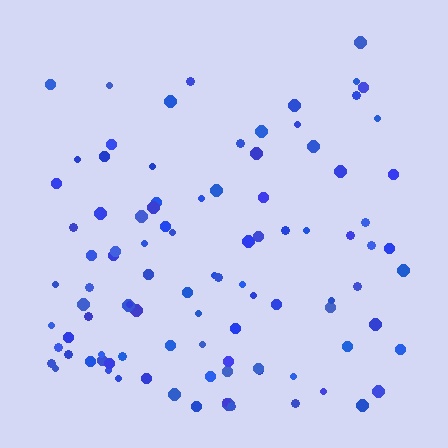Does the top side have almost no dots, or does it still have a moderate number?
Still a moderate number, just noticeably fewer than the bottom.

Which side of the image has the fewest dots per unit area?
The top.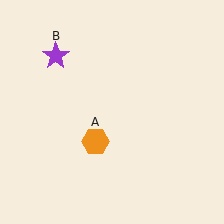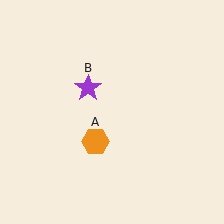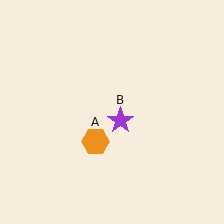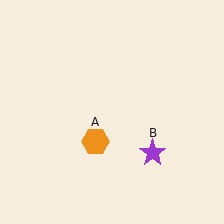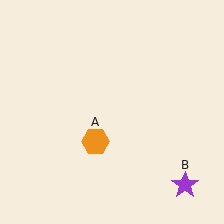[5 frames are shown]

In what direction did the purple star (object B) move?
The purple star (object B) moved down and to the right.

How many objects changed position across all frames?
1 object changed position: purple star (object B).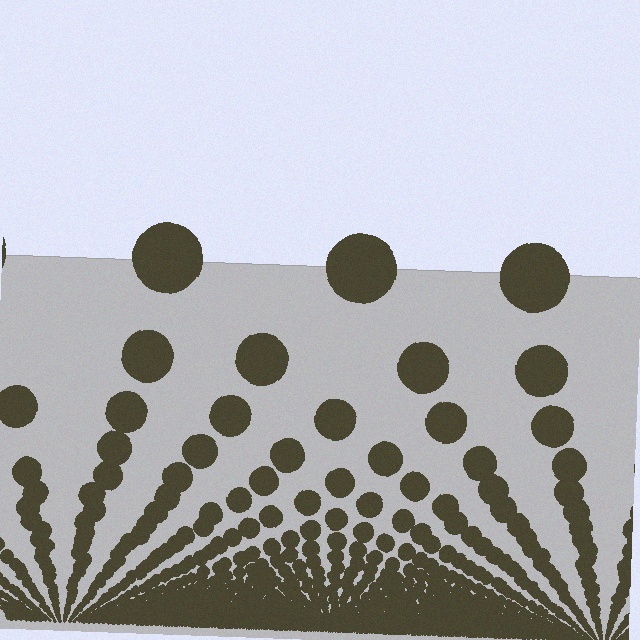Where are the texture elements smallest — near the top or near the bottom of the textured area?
Near the bottom.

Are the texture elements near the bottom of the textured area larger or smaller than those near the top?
Smaller. The gradient is inverted — elements near the bottom are smaller and denser.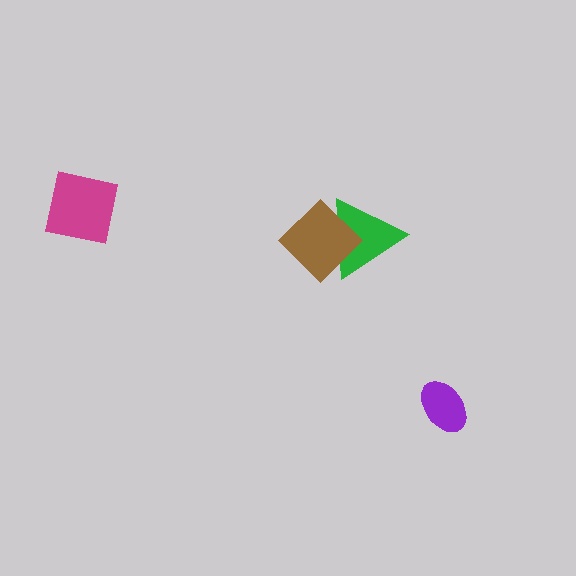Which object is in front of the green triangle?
The brown diamond is in front of the green triangle.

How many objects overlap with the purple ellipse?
0 objects overlap with the purple ellipse.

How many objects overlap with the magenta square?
0 objects overlap with the magenta square.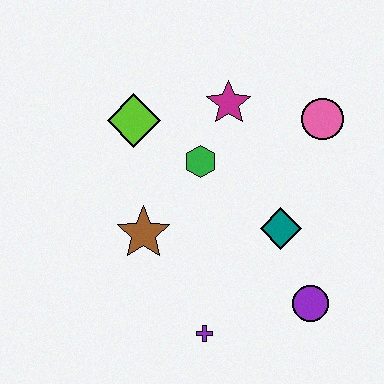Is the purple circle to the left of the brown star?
No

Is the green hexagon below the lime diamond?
Yes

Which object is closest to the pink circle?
The magenta star is closest to the pink circle.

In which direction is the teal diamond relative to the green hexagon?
The teal diamond is to the right of the green hexagon.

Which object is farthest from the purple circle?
The lime diamond is farthest from the purple circle.